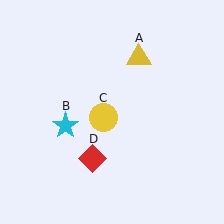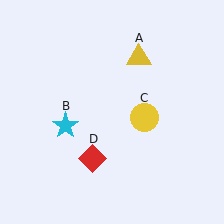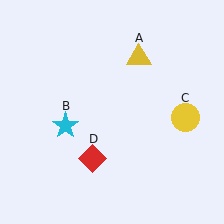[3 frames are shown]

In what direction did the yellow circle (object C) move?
The yellow circle (object C) moved right.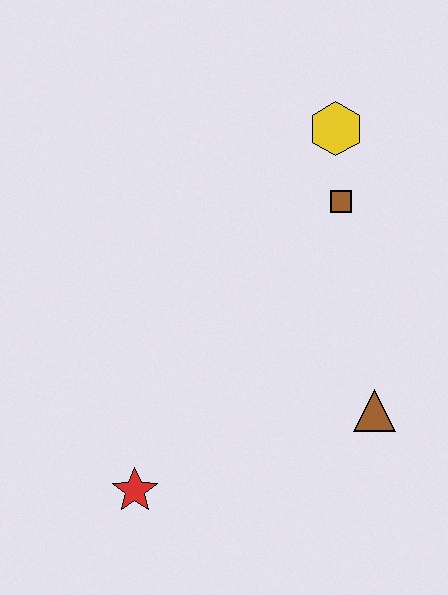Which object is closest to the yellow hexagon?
The brown square is closest to the yellow hexagon.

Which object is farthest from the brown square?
The red star is farthest from the brown square.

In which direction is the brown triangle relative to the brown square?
The brown triangle is below the brown square.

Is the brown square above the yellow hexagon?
No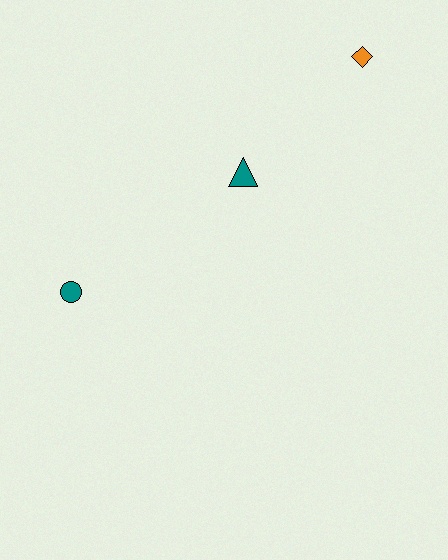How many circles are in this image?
There is 1 circle.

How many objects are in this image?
There are 3 objects.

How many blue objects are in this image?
There are no blue objects.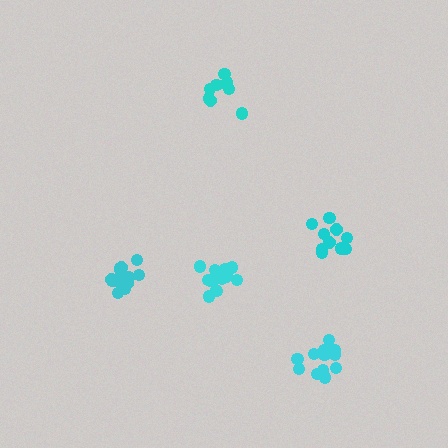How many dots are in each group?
Group 1: 12 dots, Group 2: 10 dots, Group 3: 15 dots, Group 4: 9 dots, Group 5: 14 dots (60 total).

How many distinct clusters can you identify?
There are 5 distinct clusters.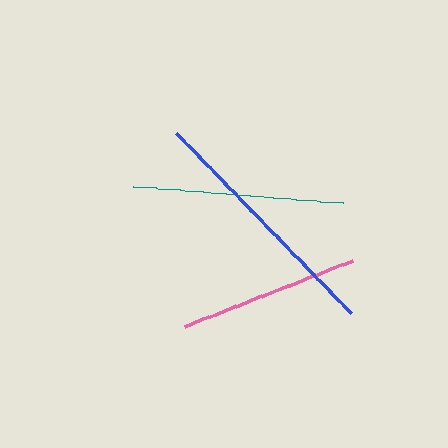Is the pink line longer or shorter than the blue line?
The blue line is longer than the pink line.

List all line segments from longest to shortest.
From longest to shortest: blue, teal, pink.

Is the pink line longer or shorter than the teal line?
The teal line is longer than the pink line.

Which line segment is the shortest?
The pink line is the shortest at approximately 180 pixels.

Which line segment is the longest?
The blue line is the longest at approximately 250 pixels.